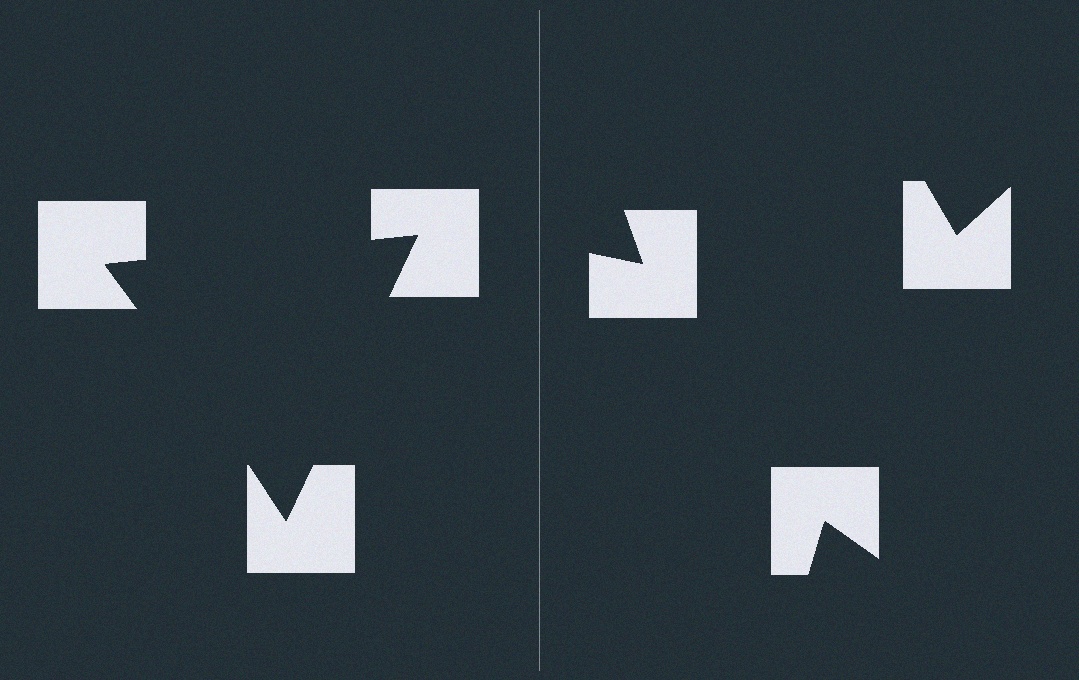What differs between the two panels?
The notched squares are positioned identically on both sides; only the wedge orientations differ. On the left they align to a triangle; on the right they are misaligned.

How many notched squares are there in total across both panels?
6 — 3 on each side.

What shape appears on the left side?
An illusory triangle.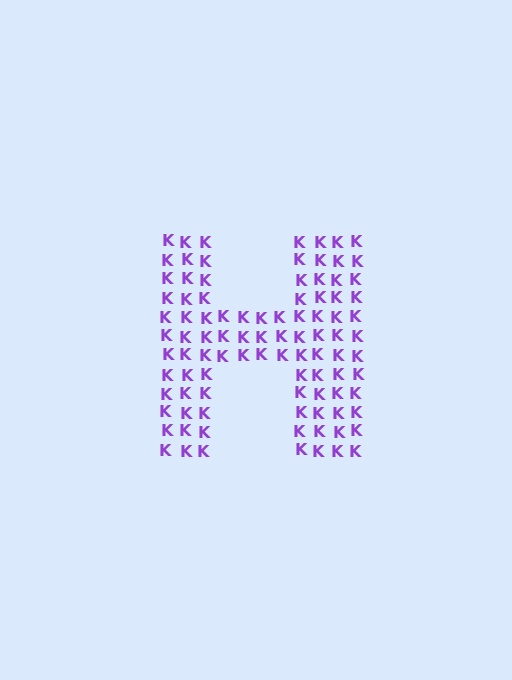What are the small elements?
The small elements are letter K's.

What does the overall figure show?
The overall figure shows the letter H.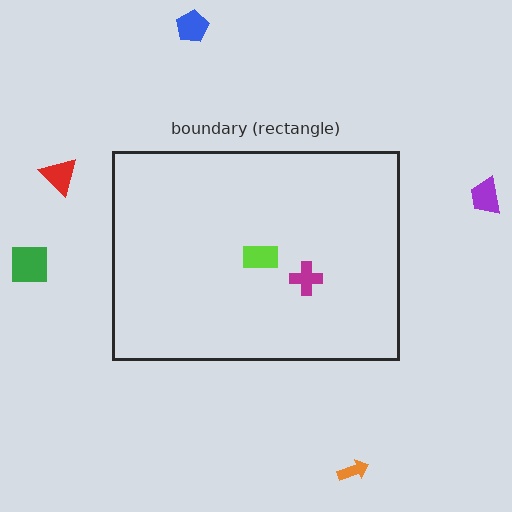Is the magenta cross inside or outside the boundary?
Inside.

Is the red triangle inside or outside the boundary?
Outside.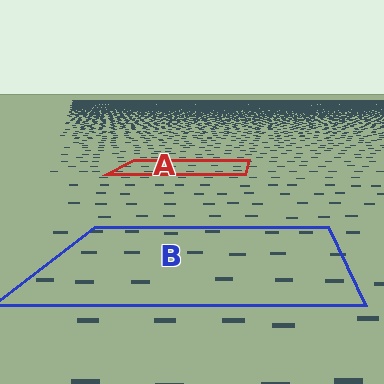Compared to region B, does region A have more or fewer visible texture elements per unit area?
Region A has more texture elements per unit area — they are packed more densely because it is farther away.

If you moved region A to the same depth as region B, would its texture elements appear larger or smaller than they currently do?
They would appear larger. At a closer depth, the same texture elements are projected at a bigger on-screen size.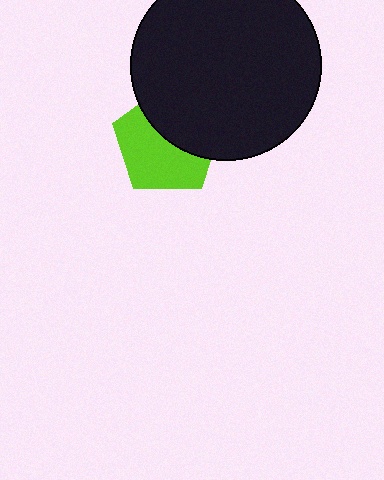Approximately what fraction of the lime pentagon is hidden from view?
Roughly 43% of the lime pentagon is hidden behind the black circle.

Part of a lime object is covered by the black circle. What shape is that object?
It is a pentagon.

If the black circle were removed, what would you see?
You would see the complete lime pentagon.